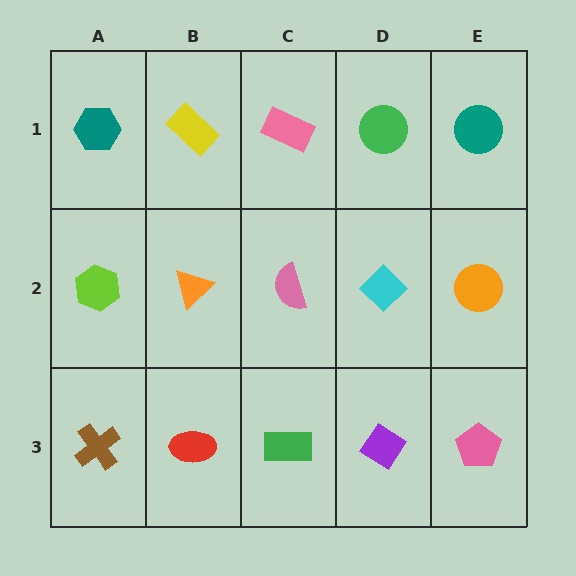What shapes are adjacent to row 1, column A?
A lime hexagon (row 2, column A), a yellow rectangle (row 1, column B).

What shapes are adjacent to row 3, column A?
A lime hexagon (row 2, column A), a red ellipse (row 3, column B).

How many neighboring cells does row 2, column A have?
3.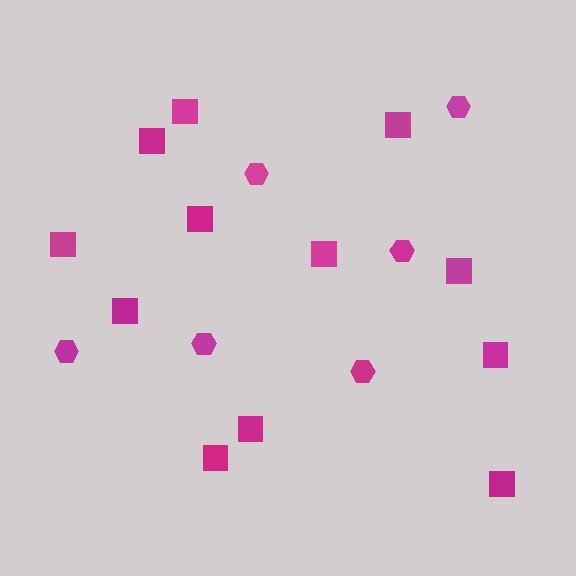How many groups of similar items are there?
There are 2 groups: one group of hexagons (6) and one group of squares (12).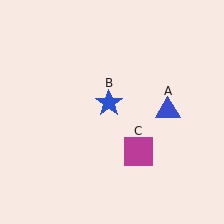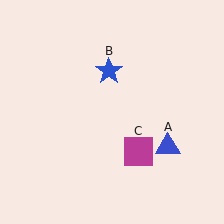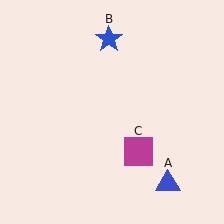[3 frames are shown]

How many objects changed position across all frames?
2 objects changed position: blue triangle (object A), blue star (object B).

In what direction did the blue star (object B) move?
The blue star (object B) moved up.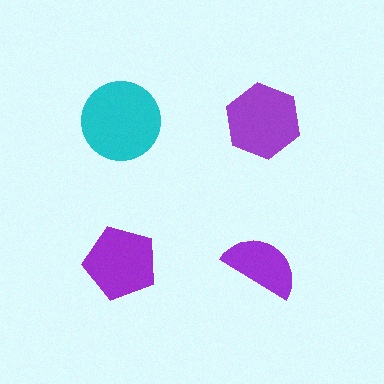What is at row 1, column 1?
A cyan circle.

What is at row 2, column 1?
A purple pentagon.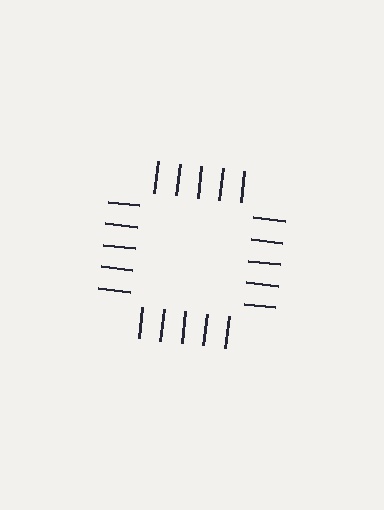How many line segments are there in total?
20 — 5 along each of the 4 edges.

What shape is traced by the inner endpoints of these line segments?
An illusory square — the line segments terminate on its edges but no continuous stroke is drawn.